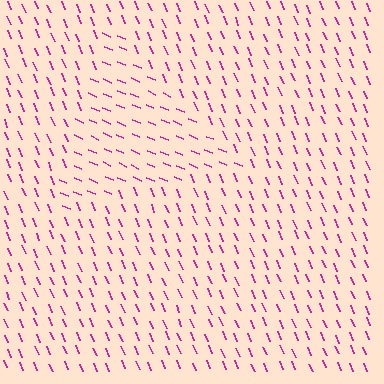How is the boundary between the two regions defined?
The boundary is defined purely by a change in line orientation (approximately 45 degrees difference). All lines are the same color and thickness.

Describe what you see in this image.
The image is filled with small magenta line segments. A triangle region in the image has lines oriented differently from the surrounding lines, creating a visible texture boundary.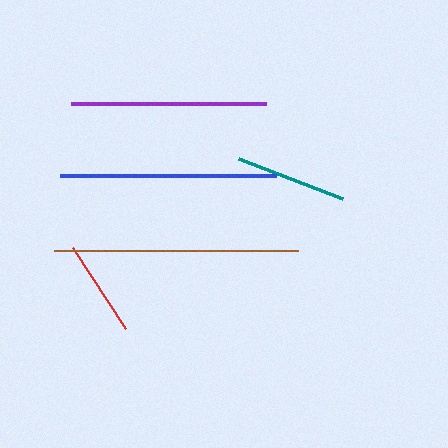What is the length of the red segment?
The red segment is approximately 97 pixels long.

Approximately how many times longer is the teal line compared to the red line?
The teal line is approximately 1.2 times the length of the red line.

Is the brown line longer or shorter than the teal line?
The brown line is longer than the teal line.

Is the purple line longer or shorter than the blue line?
The blue line is longer than the purple line.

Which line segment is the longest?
The brown line is the longest at approximately 244 pixels.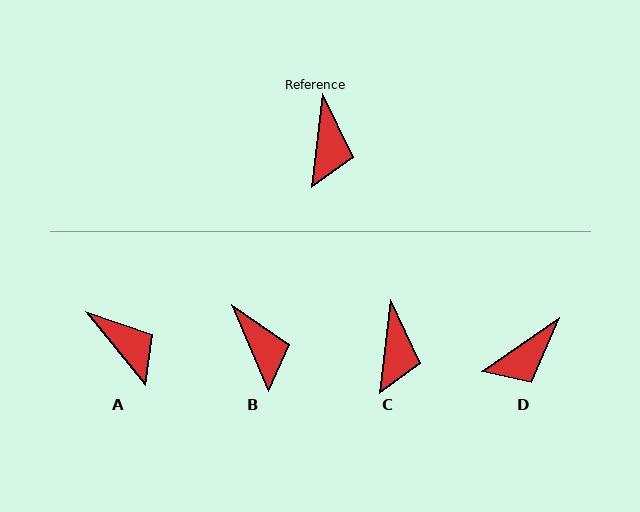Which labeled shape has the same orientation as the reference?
C.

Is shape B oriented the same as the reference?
No, it is off by about 29 degrees.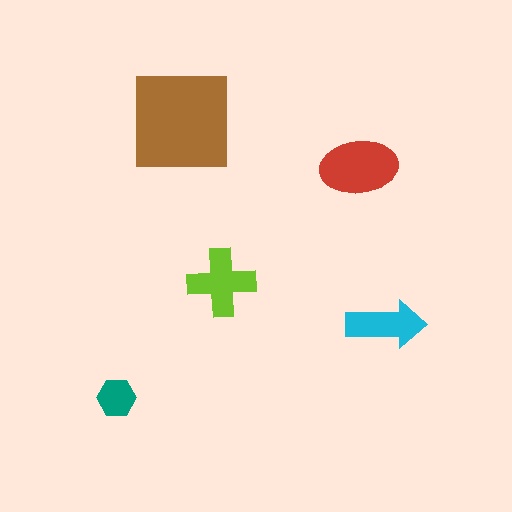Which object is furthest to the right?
The cyan arrow is rightmost.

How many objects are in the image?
There are 5 objects in the image.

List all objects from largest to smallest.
The brown square, the red ellipse, the lime cross, the cyan arrow, the teal hexagon.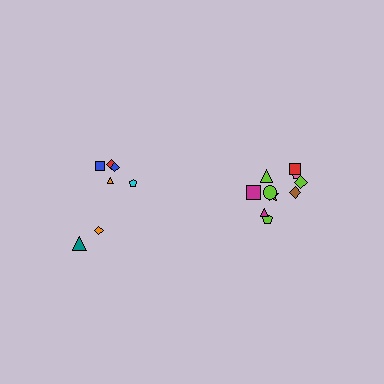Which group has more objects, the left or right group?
The right group.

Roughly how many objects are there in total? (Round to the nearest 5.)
Roughly 15 objects in total.